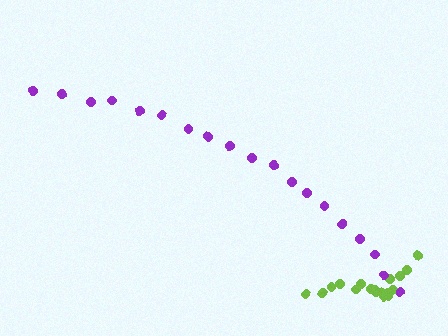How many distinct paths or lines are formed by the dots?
There are 2 distinct paths.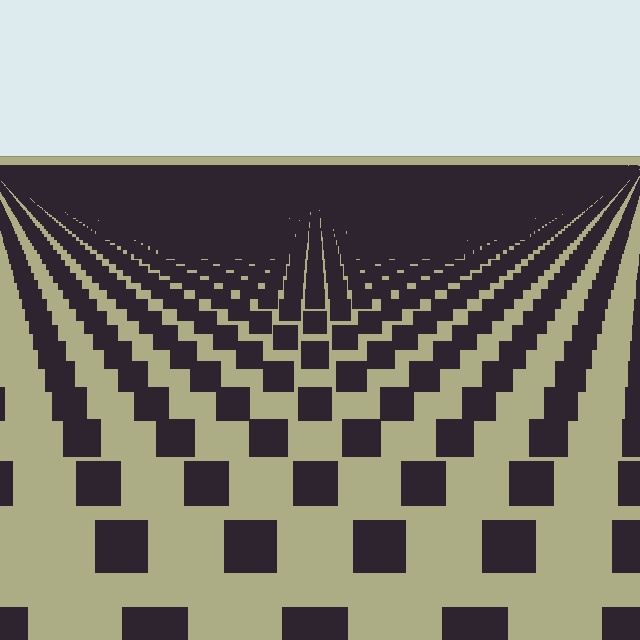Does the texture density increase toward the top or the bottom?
Density increases toward the top.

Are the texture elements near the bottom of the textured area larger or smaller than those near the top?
Larger. Near the bottom, elements are closer to the viewer and appear at a bigger on-screen size.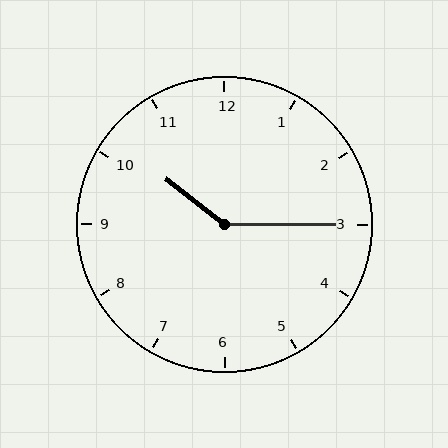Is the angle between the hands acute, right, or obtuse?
It is obtuse.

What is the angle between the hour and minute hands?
Approximately 142 degrees.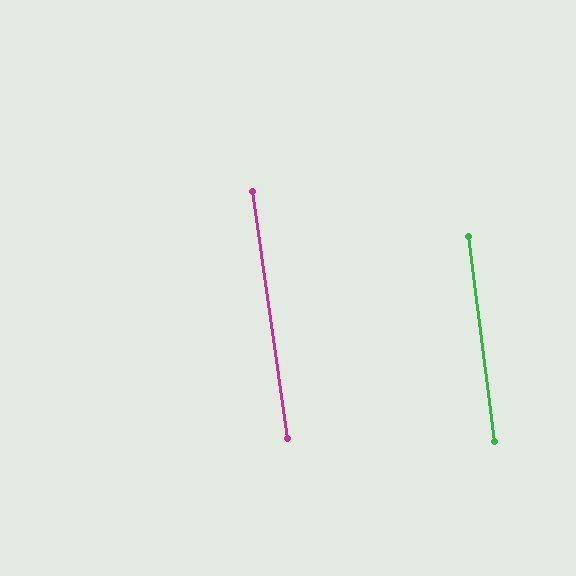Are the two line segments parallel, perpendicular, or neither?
Parallel — their directions differ by only 0.8°.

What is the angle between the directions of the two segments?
Approximately 1 degree.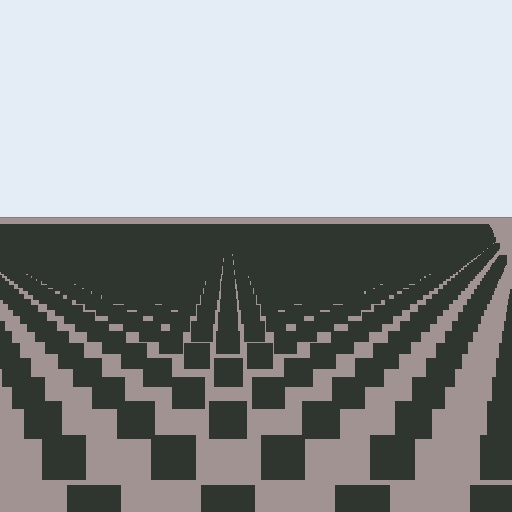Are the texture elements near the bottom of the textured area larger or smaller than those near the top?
Larger. Near the bottom, elements are closer to the viewer and appear at a bigger on-screen size.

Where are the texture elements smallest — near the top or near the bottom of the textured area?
Near the top.